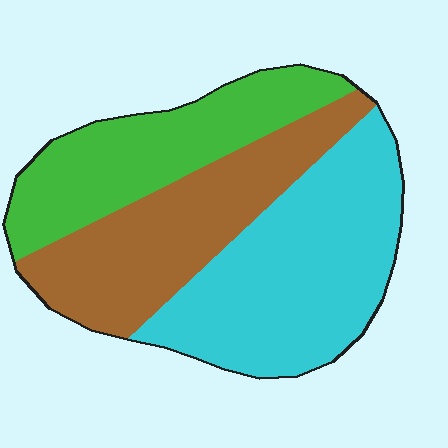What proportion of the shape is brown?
Brown takes up between a quarter and a half of the shape.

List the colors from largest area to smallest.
From largest to smallest: cyan, brown, green.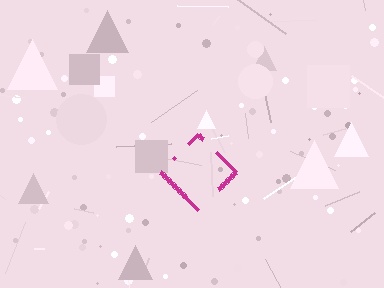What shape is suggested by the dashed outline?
The dashed outline suggests a diamond.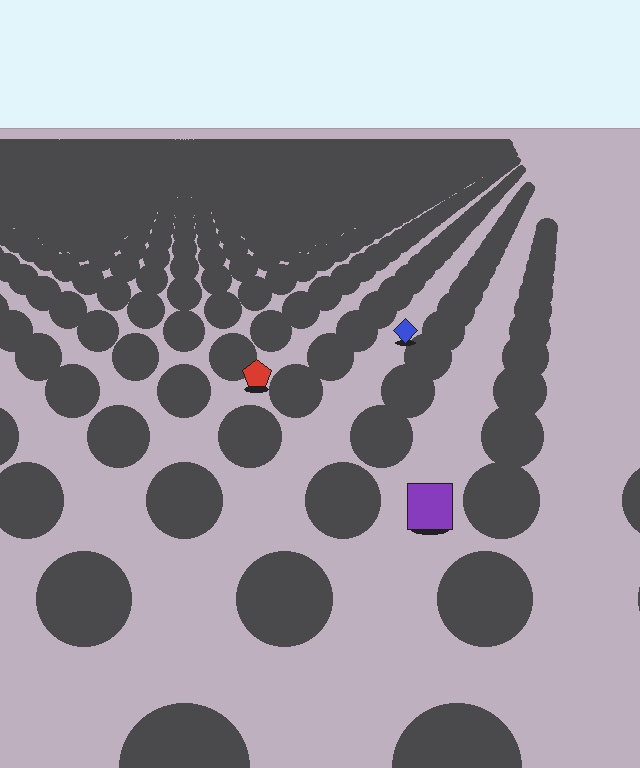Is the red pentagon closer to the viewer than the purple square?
No. The purple square is closer — you can tell from the texture gradient: the ground texture is coarser near it.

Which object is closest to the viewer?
The purple square is closest. The texture marks near it are larger and more spread out.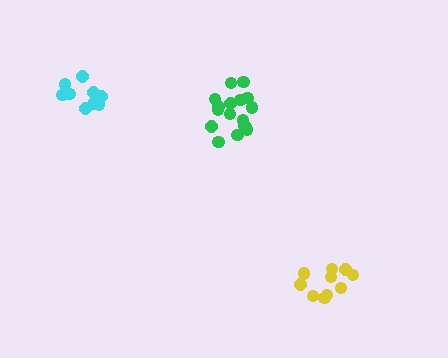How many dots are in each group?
Group 1: 16 dots, Group 2: 10 dots, Group 3: 10 dots (36 total).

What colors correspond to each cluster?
The clusters are colored: green, yellow, cyan.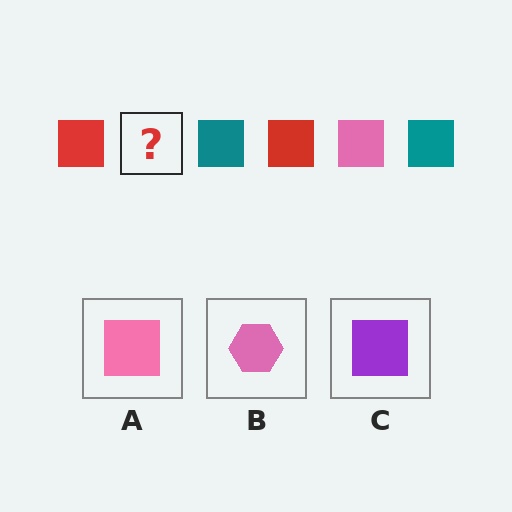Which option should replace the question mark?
Option A.